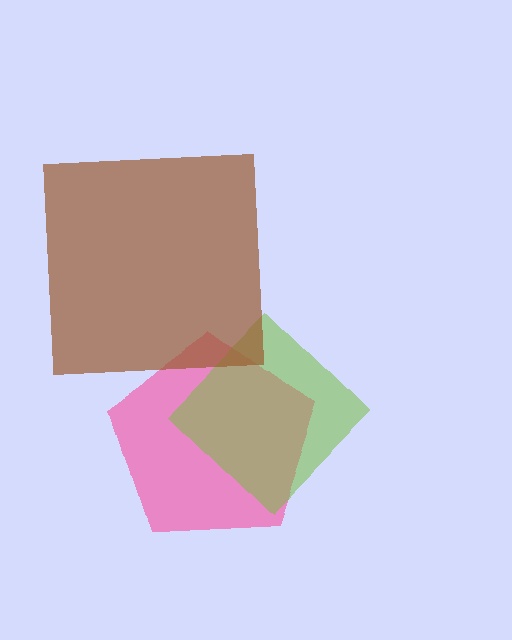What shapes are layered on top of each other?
The layered shapes are: a pink pentagon, a lime diamond, a brown square.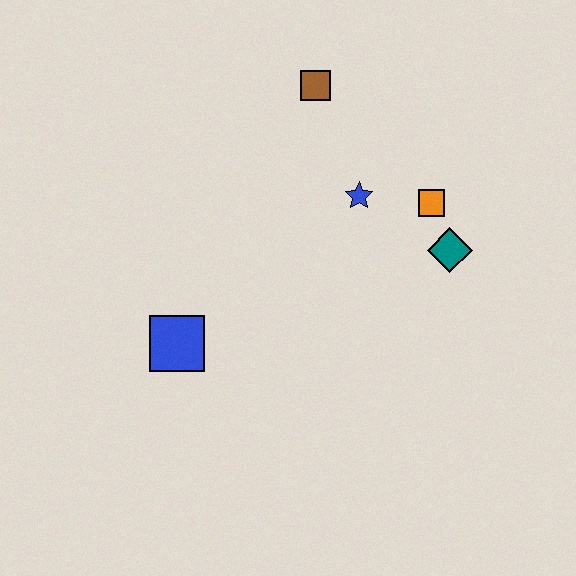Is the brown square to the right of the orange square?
No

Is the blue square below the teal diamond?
Yes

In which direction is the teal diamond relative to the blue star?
The teal diamond is to the right of the blue star.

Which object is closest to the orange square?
The teal diamond is closest to the orange square.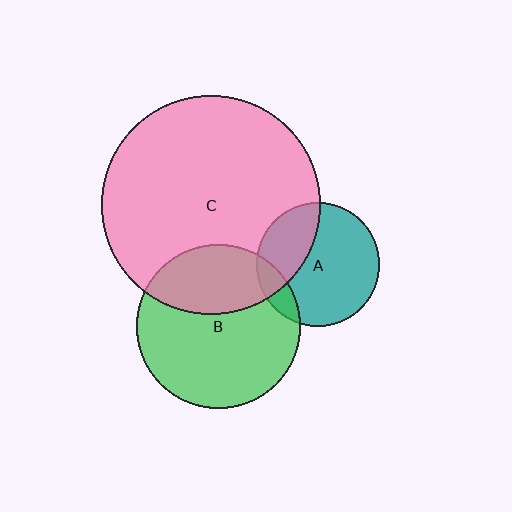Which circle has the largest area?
Circle C (pink).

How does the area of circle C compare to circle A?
Approximately 3.1 times.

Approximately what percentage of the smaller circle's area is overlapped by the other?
Approximately 30%.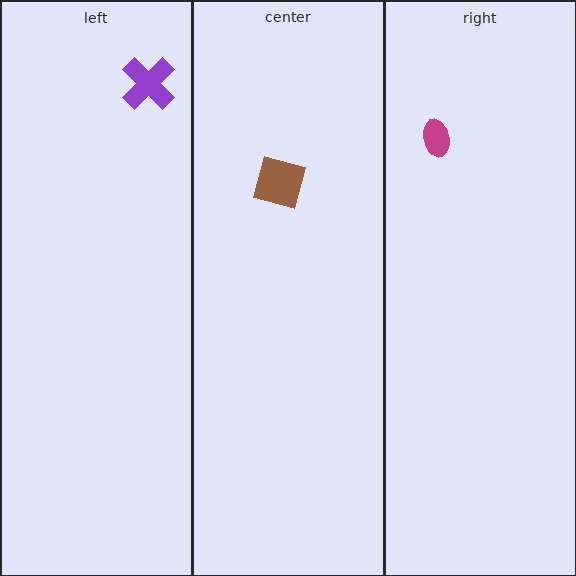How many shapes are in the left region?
1.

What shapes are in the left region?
The purple cross.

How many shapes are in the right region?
1.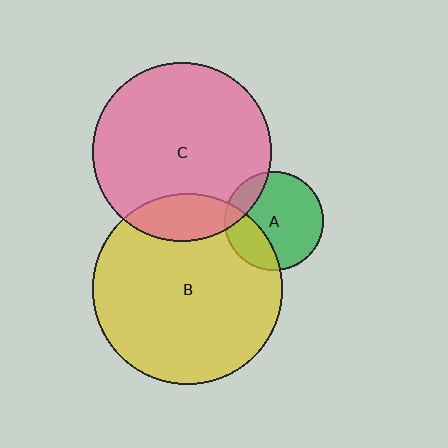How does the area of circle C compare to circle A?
Approximately 3.2 times.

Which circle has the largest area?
Circle B (yellow).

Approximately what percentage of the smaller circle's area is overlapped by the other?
Approximately 30%.